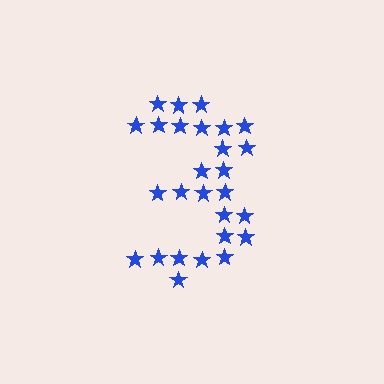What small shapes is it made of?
It is made of small stars.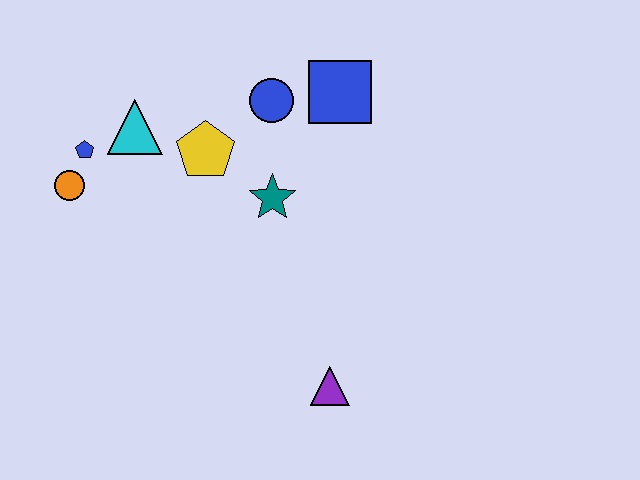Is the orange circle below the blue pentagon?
Yes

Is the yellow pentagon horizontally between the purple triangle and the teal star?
No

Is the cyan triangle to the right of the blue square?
No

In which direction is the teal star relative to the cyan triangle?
The teal star is to the right of the cyan triangle.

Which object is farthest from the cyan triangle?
The purple triangle is farthest from the cyan triangle.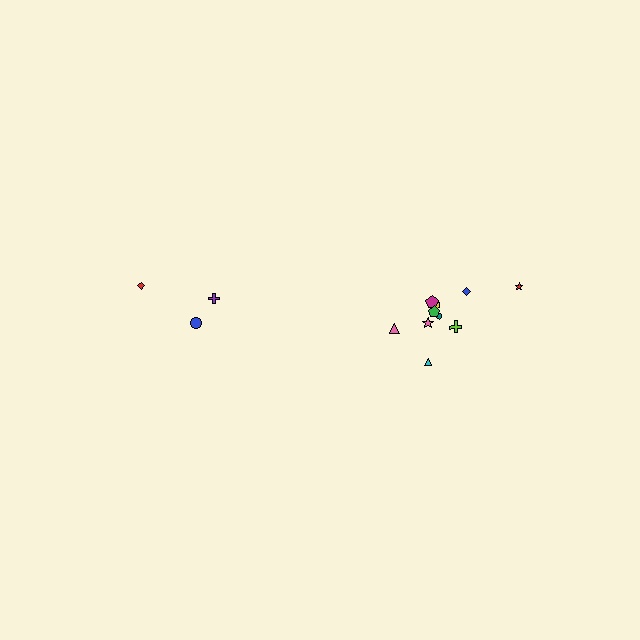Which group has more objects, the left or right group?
The right group.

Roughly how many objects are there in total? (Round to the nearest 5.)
Roughly 15 objects in total.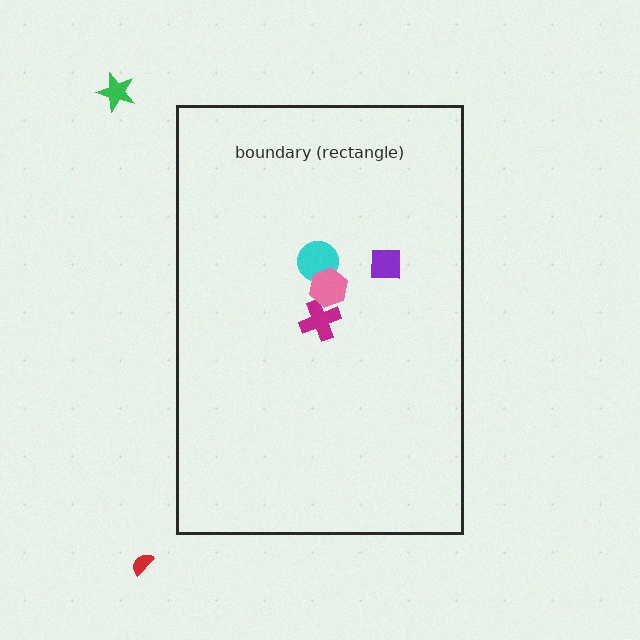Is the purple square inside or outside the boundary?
Inside.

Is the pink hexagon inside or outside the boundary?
Inside.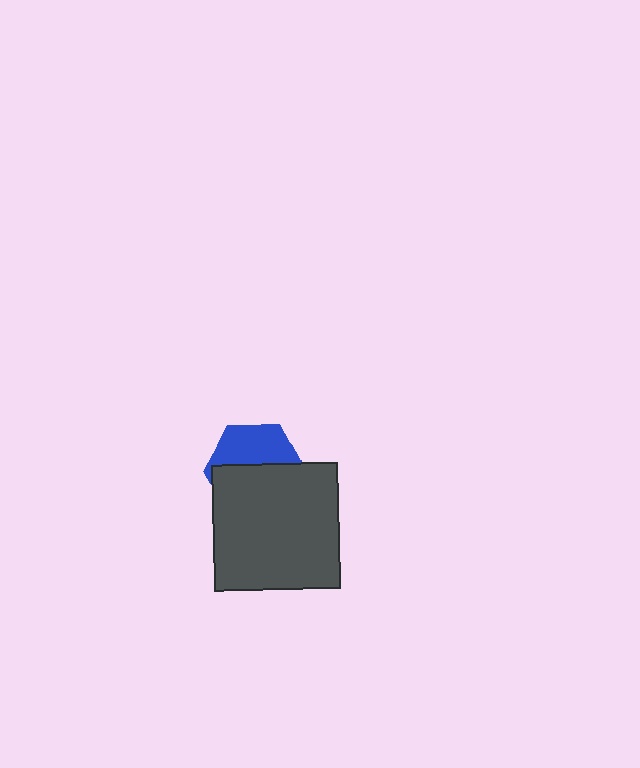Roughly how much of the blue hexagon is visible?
A small part of it is visible (roughly 42%).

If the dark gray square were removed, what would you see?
You would see the complete blue hexagon.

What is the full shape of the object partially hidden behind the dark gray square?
The partially hidden object is a blue hexagon.